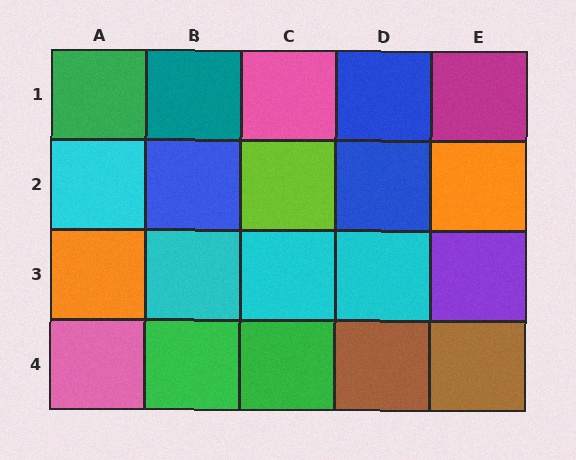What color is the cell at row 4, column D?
Brown.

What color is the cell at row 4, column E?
Brown.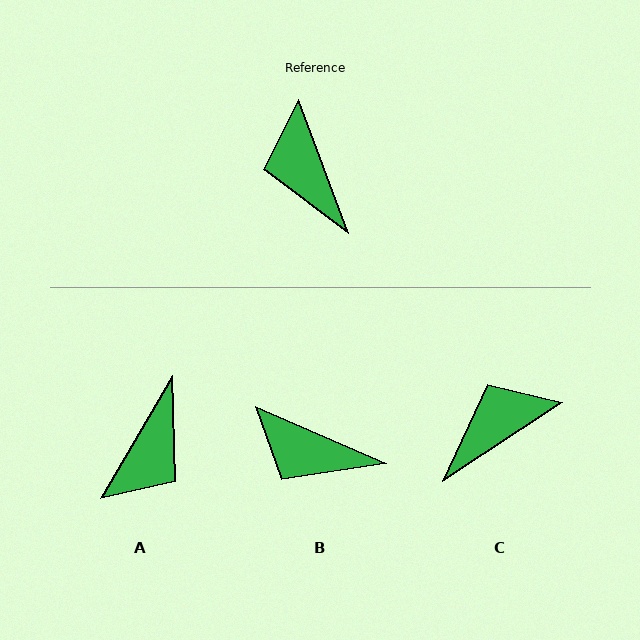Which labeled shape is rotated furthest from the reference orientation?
A, about 129 degrees away.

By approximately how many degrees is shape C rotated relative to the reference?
Approximately 77 degrees clockwise.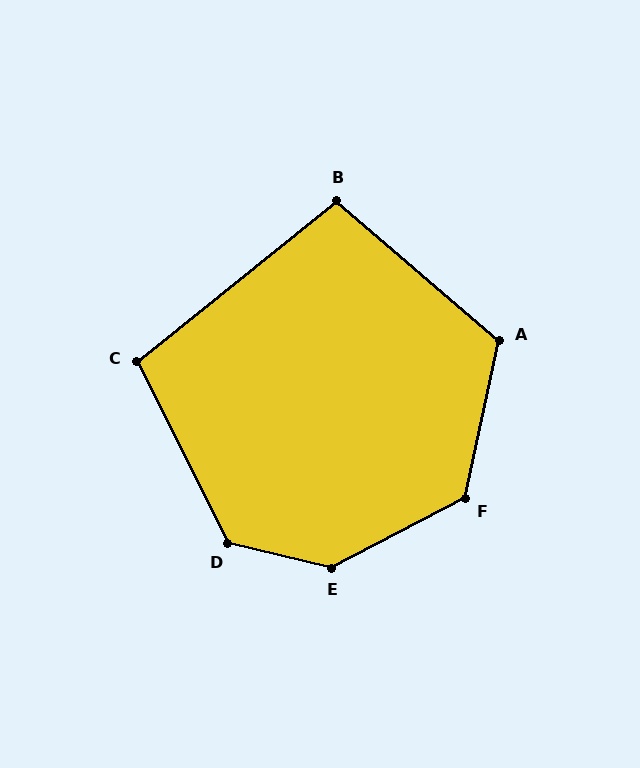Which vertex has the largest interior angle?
E, at approximately 139 degrees.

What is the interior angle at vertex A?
Approximately 118 degrees (obtuse).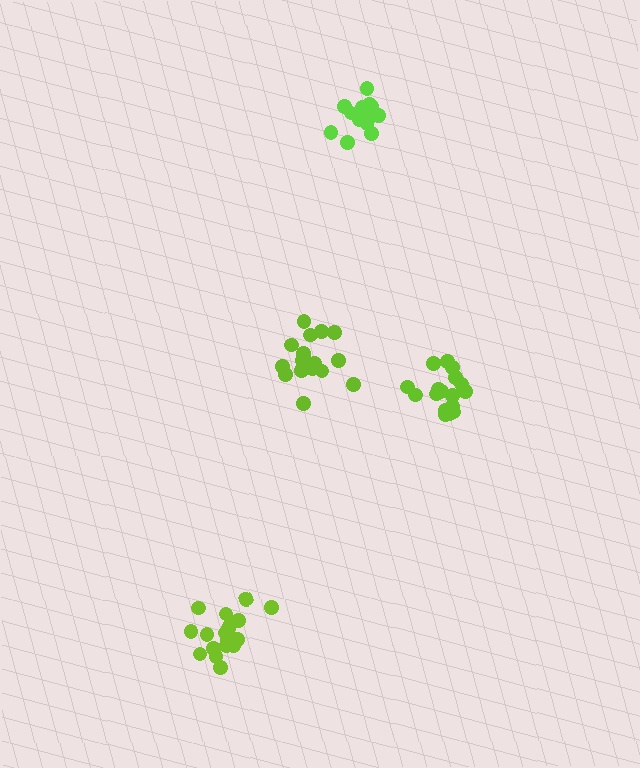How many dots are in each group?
Group 1: 14 dots, Group 2: 18 dots, Group 3: 19 dots, Group 4: 18 dots (69 total).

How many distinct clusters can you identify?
There are 4 distinct clusters.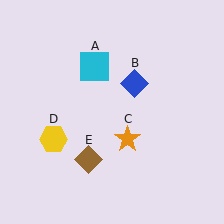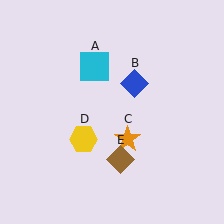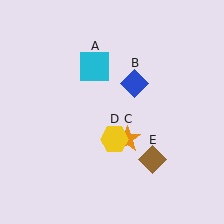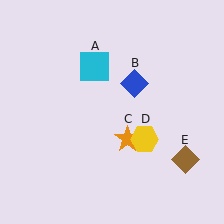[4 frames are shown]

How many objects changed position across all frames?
2 objects changed position: yellow hexagon (object D), brown diamond (object E).